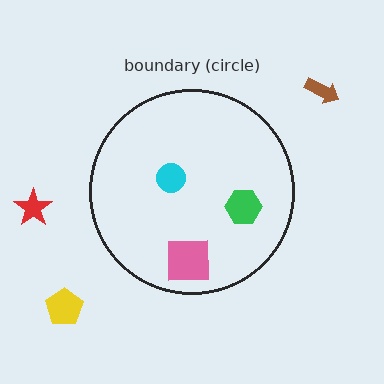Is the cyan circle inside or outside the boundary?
Inside.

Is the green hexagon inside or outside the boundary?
Inside.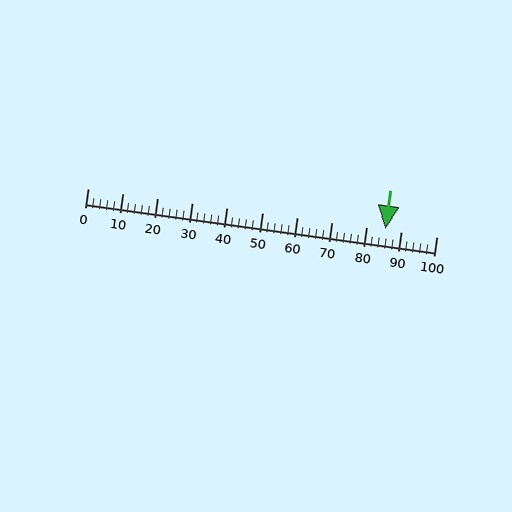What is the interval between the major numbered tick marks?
The major tick marks are spaced 10 units apart.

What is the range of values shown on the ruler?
The ruler shows values from 0 to 100.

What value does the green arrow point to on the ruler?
The green arrow points to approximately 85.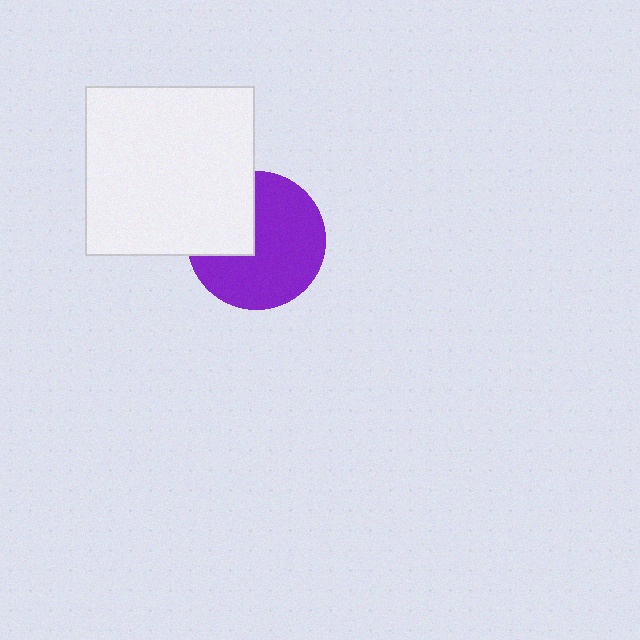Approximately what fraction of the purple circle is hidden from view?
Roughly 31% of the purple circle is hidden behind the white square.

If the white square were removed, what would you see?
You would see the complete purple circle.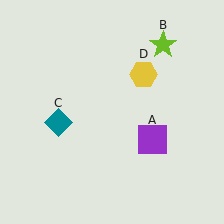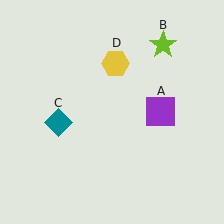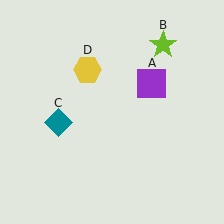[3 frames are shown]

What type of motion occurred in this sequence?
The purple square (object A), yellow hexagon (object D) rotated counterclockwise around the center of the scene.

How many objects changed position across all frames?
2 objects changed position: purple square (object A), yellow hexagon (object D).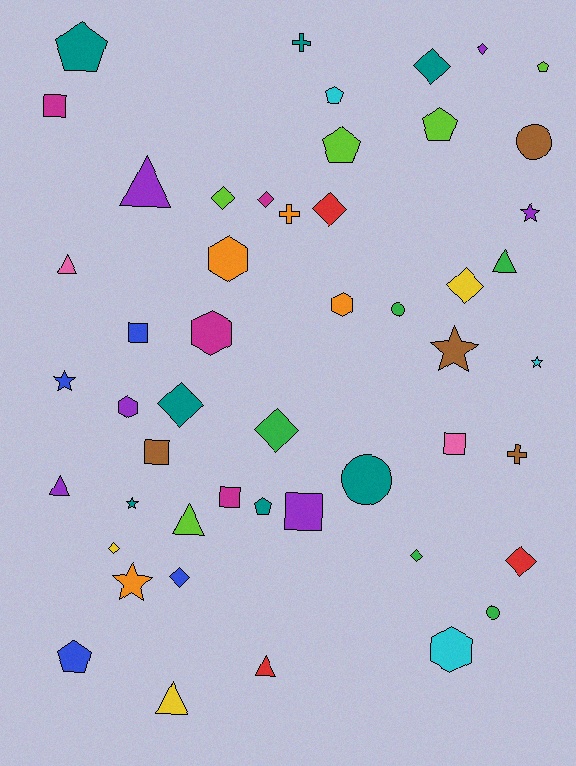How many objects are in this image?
There are 50 objects.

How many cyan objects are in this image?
There are 3 cyan objects.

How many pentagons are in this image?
There are 7 pentagons.